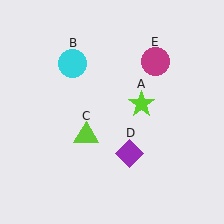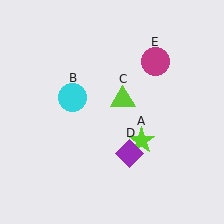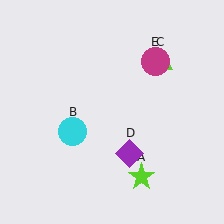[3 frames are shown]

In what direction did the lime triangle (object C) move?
The lime triangle (object C) moved up and to the right.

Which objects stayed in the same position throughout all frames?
Purple diamond (object D) and magenta circle (object E) remained stationary.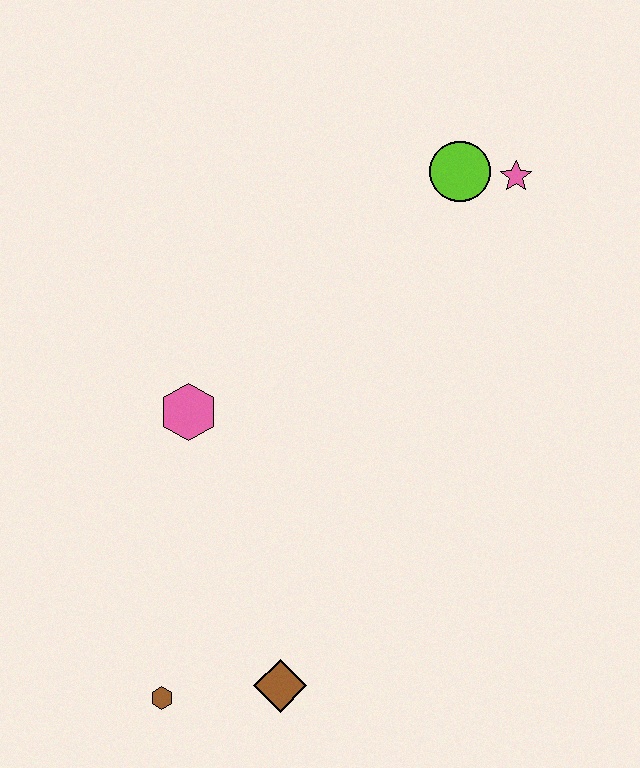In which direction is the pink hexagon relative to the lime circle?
The pink hexagon is to the left of the lime circle.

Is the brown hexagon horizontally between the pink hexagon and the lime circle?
No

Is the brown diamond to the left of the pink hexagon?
No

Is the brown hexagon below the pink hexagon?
Yes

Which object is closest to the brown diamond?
The brown hexagon is closest to the brown diamond.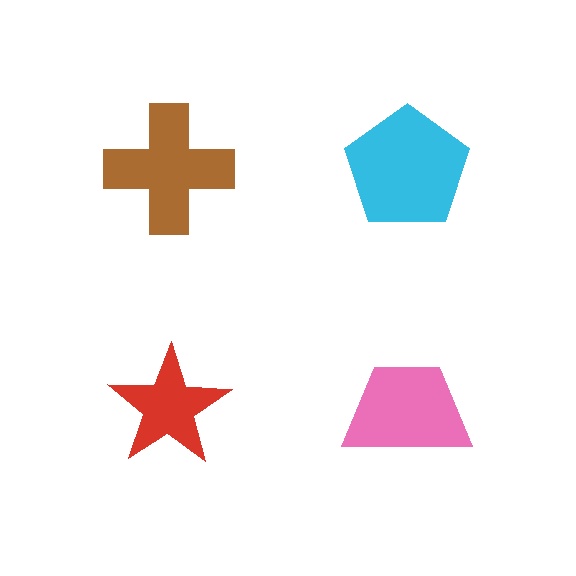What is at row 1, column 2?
A cyan pentagon.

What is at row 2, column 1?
A red star.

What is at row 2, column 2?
A pink trapezoid.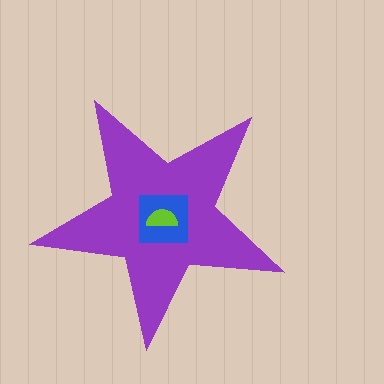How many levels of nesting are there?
3.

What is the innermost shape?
The lime semicircle.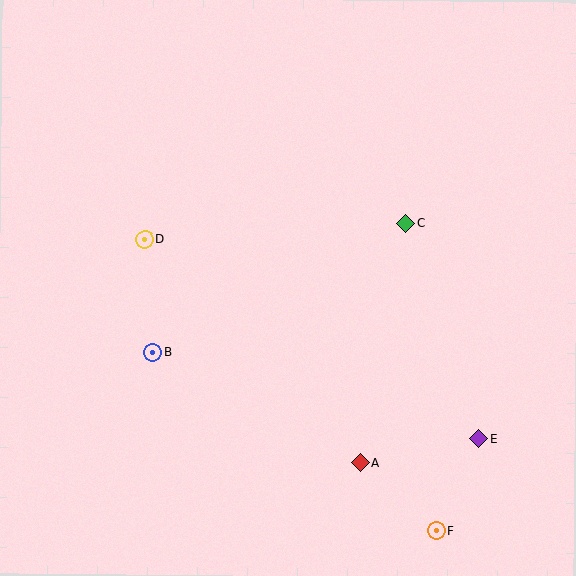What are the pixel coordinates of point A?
Point A is at (361, 462).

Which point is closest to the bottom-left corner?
Point B is closest to the bottom-left corner.